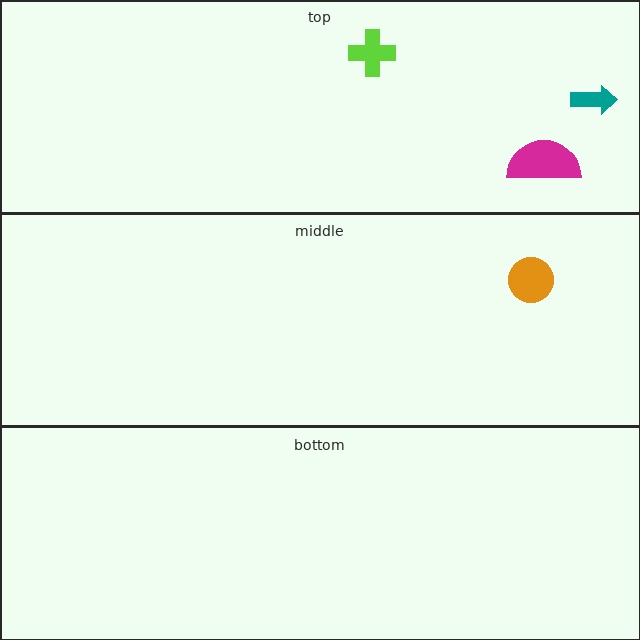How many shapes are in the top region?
3.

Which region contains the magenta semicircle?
The top region.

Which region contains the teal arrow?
The top region.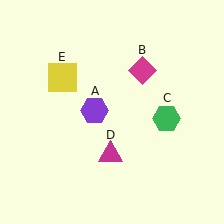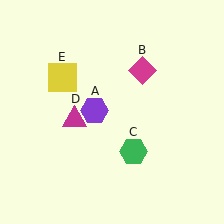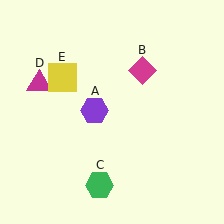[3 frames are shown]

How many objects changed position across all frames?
2 objects changed position: green hexagon (object C), magenta triangle (object D).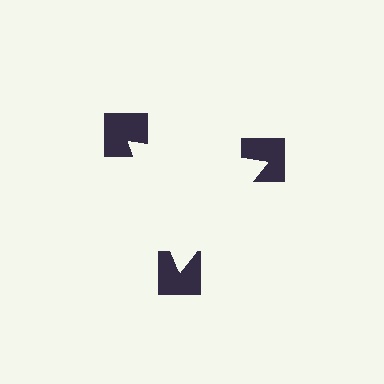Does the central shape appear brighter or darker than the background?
It typically appears slightly brighter than the background, even though no actual brightness change is drawn.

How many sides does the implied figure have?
3 sides.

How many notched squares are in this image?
There are 3 — one at each vertex of the illusory triangle.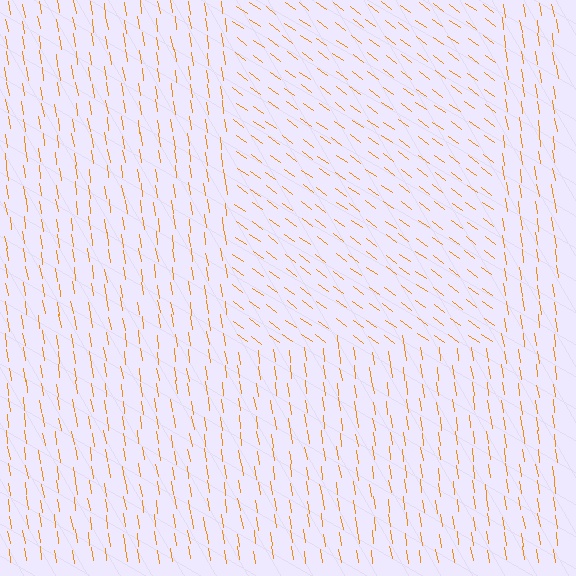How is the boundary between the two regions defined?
The boundary is defined purely by a change in line orientation (approximately 45 degrees difference). All lines are the same color and thickness.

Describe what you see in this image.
The image is filled with small orange line segments. A rectangle region in the image has lines oriented differently from the surrounding lines, creating a visible texture boundary.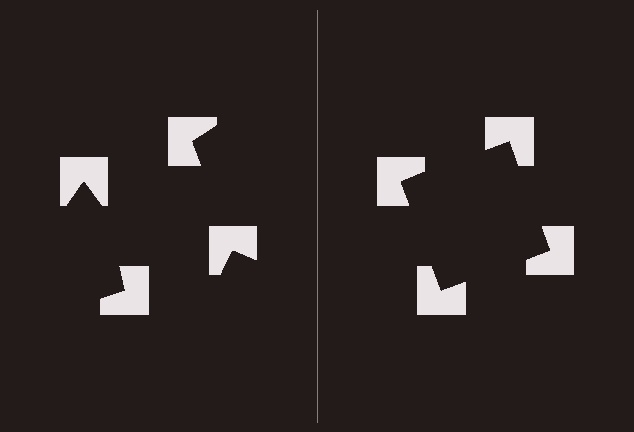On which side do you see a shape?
An illusory square appears on the right side. On the left side the wedge cuts are rotated, so no coherent shape forms.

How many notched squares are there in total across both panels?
8 — 4 on each side.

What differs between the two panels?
The notched squares are positioned identically on both sides; only the wedge orientations differ. On the right they align to a square; on the left they are misaligned.